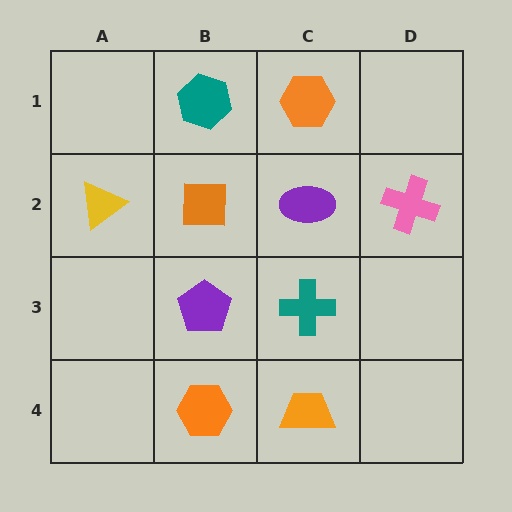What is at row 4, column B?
An orange hexagon.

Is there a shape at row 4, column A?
No, that cell is empty.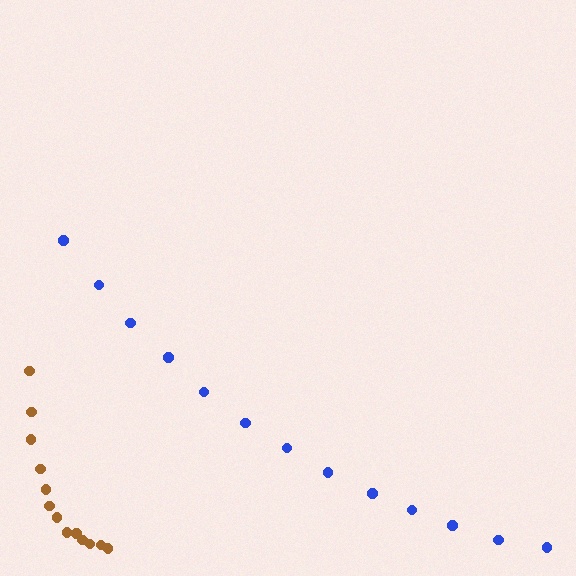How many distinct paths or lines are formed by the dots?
There are 2 distinct paths.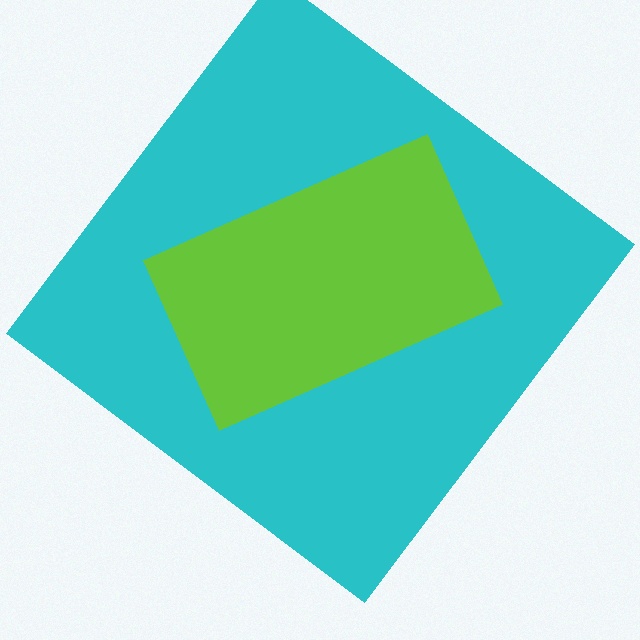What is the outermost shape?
The cyan diamond.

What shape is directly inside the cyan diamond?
The lime rectangle.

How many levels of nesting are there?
2.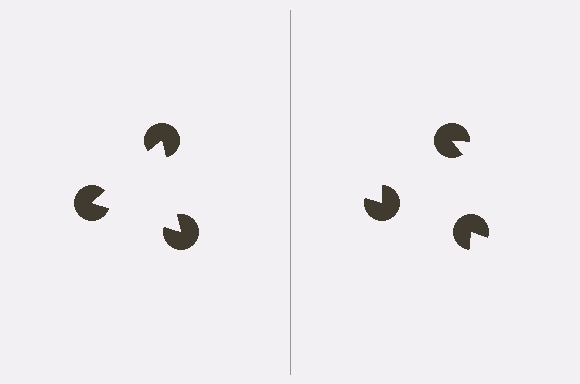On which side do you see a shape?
An illusory triangle appears on the left side. On the right side the wedge cuts are rotated, so no coherent shape forms.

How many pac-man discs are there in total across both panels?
6 — 3 on each side.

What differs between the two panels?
The pac-man discs are positioned identically on both sides; only the wedge orientations differ. On the left they align to a triangle; on the right they are misaligned.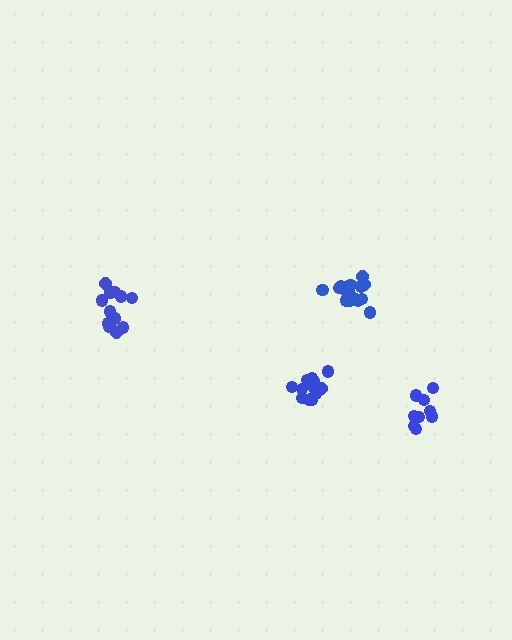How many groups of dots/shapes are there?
There are 4 groups.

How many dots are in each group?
Group 1: 13 dots, Group 2: 15 dots, Group 3: 9 dots, Group 4: 14 dots (51 total).